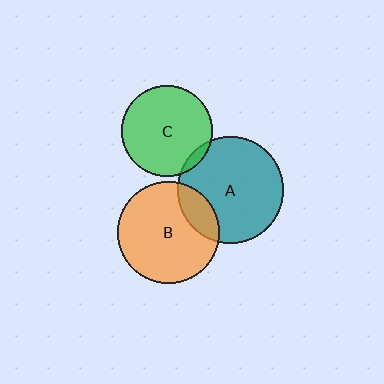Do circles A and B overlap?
Yes.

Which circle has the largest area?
Circle A (teal).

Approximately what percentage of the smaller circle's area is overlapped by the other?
Approximately 20%.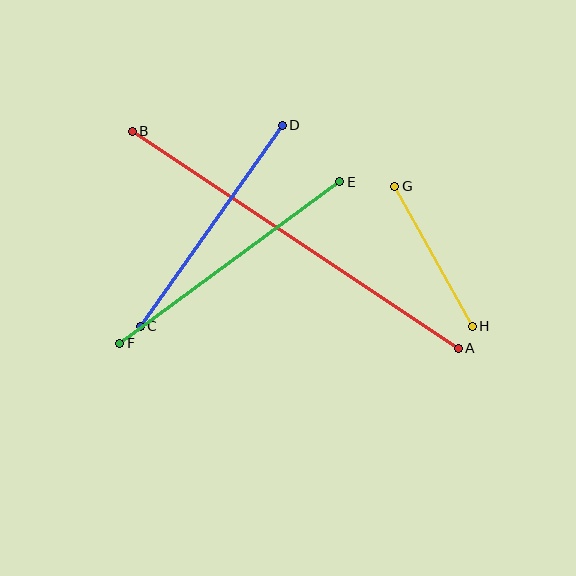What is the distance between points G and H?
The distance is approximately 160 pixels.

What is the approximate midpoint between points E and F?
The midpoint is at approximately (230, 262) pixels.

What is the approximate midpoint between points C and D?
The midpoint is at approximately (211, 226) pixels.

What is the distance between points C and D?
The distance is approximately 246 pixels.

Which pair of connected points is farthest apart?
Points A and B are farthest apart.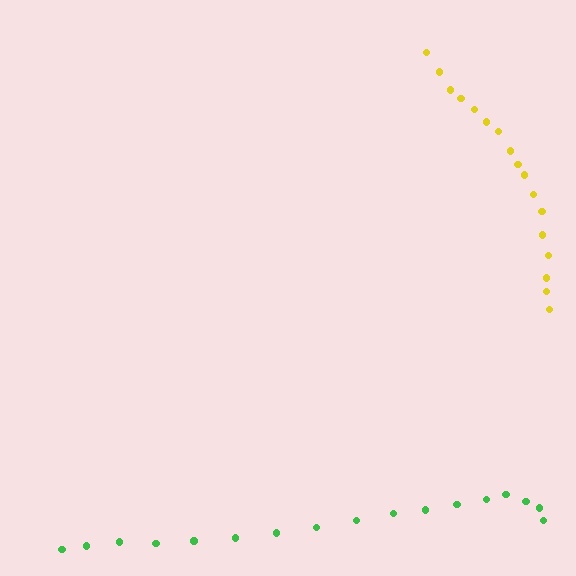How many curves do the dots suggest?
There are 2 distinct paths.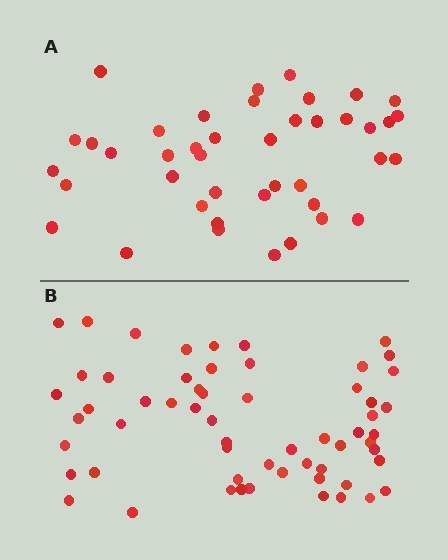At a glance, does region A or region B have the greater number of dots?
Region B (the bottom region) has more dots.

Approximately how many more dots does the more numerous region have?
Region B has approximately 15 more dots than region A.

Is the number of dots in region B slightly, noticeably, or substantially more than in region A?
Region B has noticeably more, but not dramatically so. The ratio is roughly 1.4 to 1.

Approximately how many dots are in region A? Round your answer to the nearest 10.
About 40 dots. (The exact count is 42, which rounds to 40.)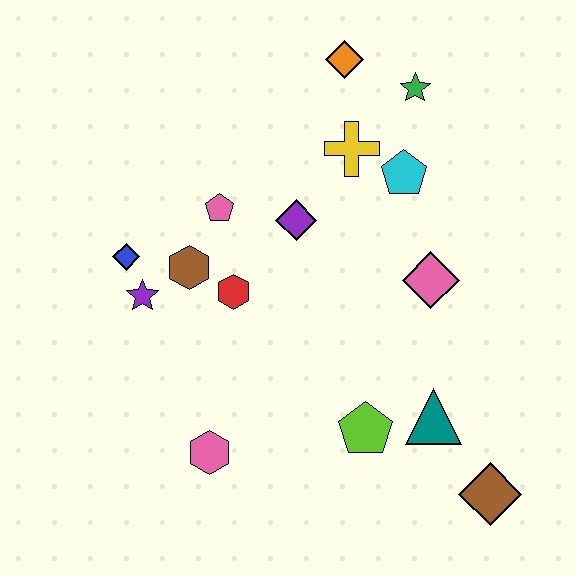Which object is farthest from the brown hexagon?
The brown diamond is farthest from the brown hexagon.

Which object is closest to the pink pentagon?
The brown hexagon is closest to the pink pentagon.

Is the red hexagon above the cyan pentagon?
No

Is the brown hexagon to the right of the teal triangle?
No